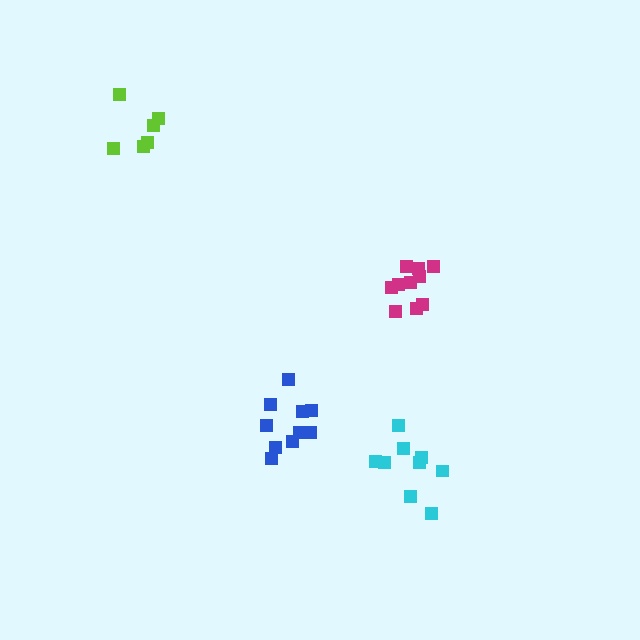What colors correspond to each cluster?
The clusters are colored: lime, magenta, cyan, blue.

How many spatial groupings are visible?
There are 4 spatial groupings.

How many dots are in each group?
Group 1: 6 dots, Group 2: 10 dots, Group 3: 9 dots, Group 4: 10 dots (35 total).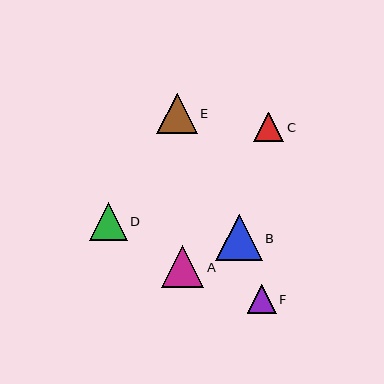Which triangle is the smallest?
Triangle F is the smallest with a size of approximately 29 pixels.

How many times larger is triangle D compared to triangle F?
Triangle D is approximately 1.3 times the size of triangle F.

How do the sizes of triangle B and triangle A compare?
Triangle B and triangle A are approximately the same size.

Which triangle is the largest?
Triangle B is the largest with a size of approximately 46 pixels.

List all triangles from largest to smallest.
From largest to smallest: B, A, E, D, C, F.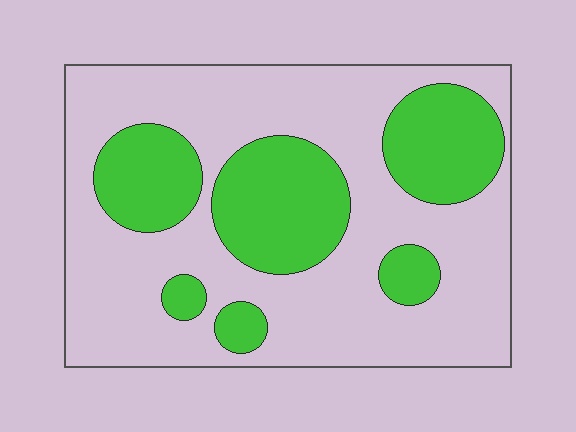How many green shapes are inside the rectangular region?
6.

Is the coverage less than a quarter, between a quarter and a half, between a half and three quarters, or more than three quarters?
Between a quarter and a half.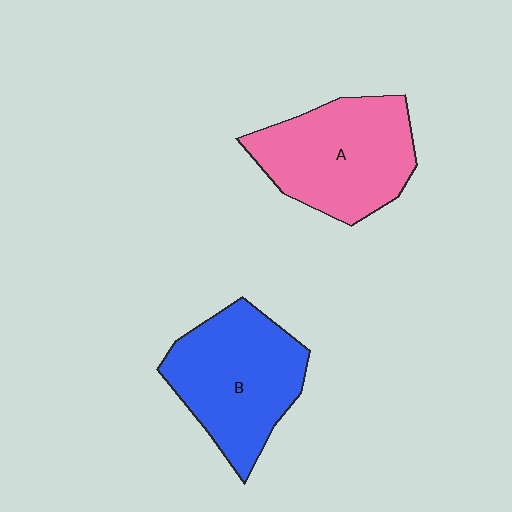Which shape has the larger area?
Shape B (blue).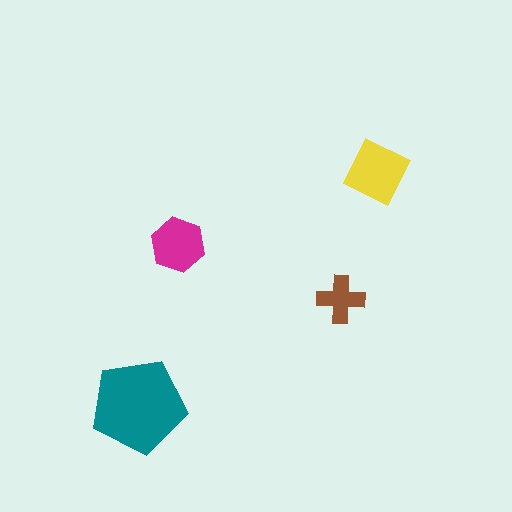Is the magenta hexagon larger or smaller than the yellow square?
Smaller.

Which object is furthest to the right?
The yellow square is rightmost.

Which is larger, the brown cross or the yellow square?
The yellow square.